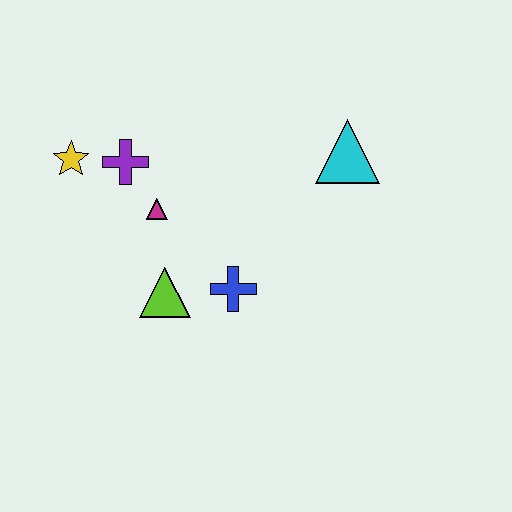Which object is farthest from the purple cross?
The cyan triangle is farthest from the purple cross.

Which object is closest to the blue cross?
The lime triangle is closest to the blue cross.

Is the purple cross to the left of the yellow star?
No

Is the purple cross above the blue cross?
Yes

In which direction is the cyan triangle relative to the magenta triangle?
The cyan triangle is to the right of the magenta triangle.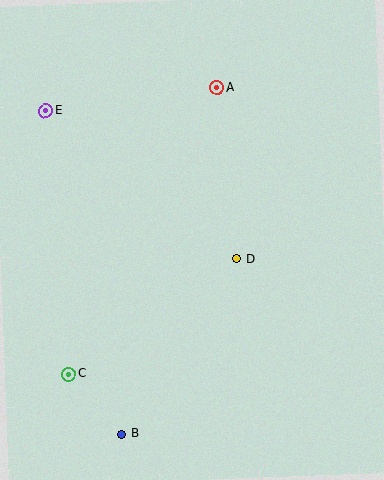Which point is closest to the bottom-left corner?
Point C is closest to the bottom-left corner.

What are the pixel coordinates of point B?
Point B is at (122, 434).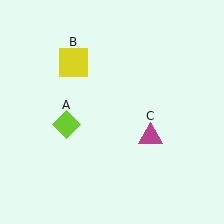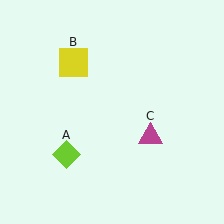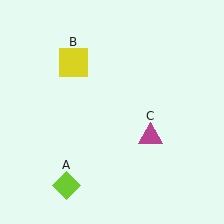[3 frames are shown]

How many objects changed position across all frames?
1 object changed position: lime diamond (object A).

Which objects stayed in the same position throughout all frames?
Yellow square (object B) and magenta triangle (object C) remained stationary.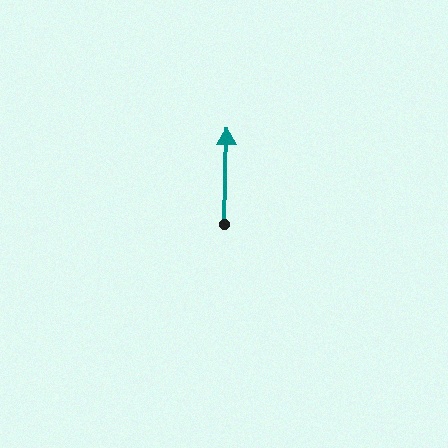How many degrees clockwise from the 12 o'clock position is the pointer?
Approximately 2 degrees.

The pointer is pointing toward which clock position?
Roughly 12 o'clock.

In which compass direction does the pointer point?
North.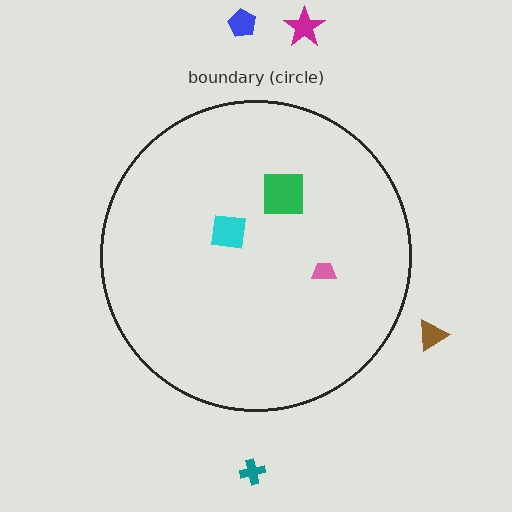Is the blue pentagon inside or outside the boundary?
Outside.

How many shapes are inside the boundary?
3 inside, 4 outside.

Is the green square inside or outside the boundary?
Inside.